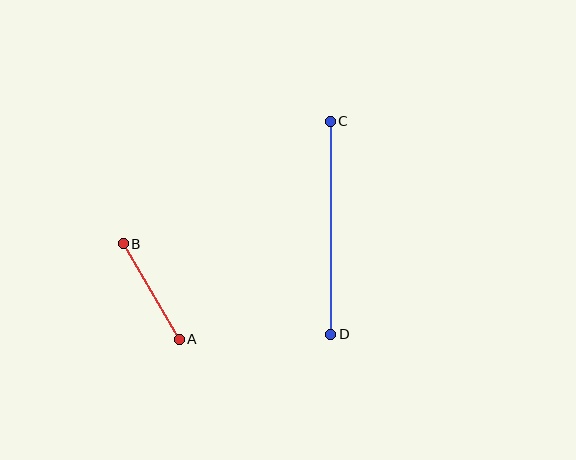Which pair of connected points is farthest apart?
Points C and D are farthest apart.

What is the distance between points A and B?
The distance is approximately 110 pixels.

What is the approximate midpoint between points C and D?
The midpoint is at approximately (331, 228) pixels.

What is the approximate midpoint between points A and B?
The midpoint is at approximately (151, 291) pixels.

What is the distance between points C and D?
The distance is approximately 213 pixels.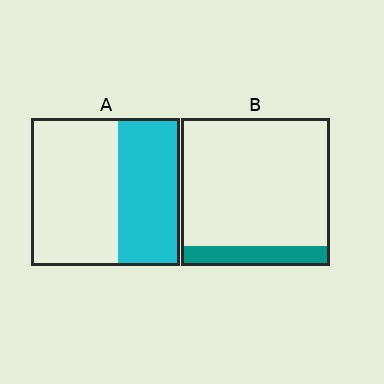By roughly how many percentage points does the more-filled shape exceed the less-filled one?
By roughly 30 percentage points (A over B).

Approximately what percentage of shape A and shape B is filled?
A is approximately 40% and B is approximately 15%.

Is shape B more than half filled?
No.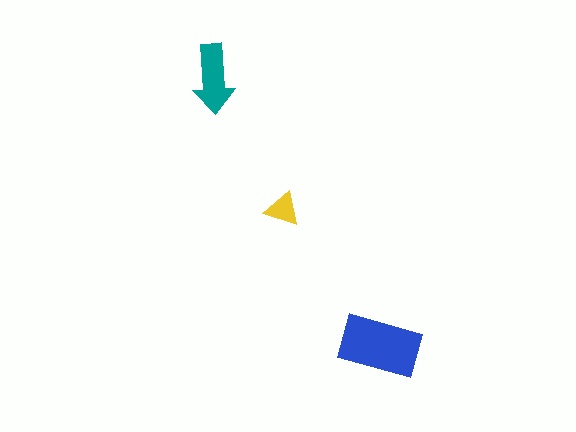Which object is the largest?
The blue rectangle.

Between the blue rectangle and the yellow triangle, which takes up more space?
The blue rectangle.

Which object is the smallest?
The yellow triangle.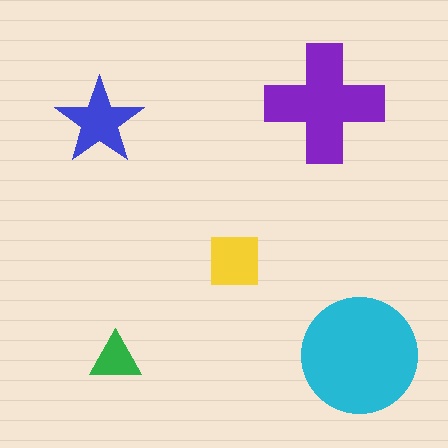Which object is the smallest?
The green triangle.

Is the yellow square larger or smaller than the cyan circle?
Smaller.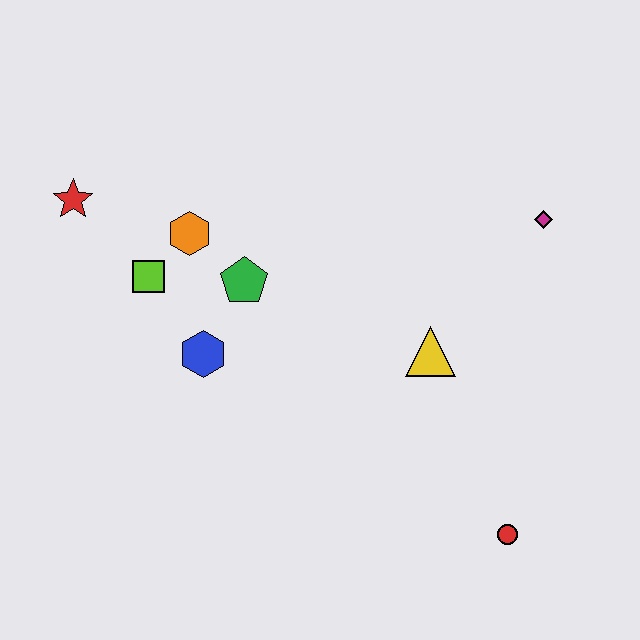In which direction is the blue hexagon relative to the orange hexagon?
The blue hexagon is below the orange hexagon.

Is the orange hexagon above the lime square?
Yes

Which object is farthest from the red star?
The red circle is farthest from the red star.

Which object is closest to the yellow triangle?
The magenta diamond is closest to the yellow triangle.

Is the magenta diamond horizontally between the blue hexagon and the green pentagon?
No